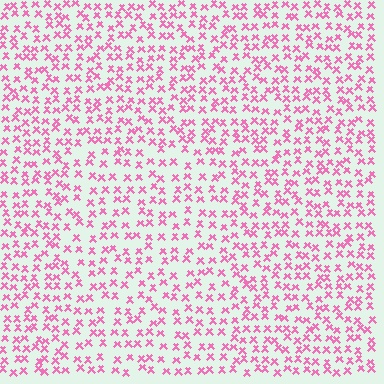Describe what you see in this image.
The image contains small pink elements arranged at two different densities. A rectangle-shaped region is visible where the elements are less densely packed than the surrounding area.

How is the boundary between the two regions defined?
The boundary is defined by a change in element density (approximately 1.4x ratio). All elements are the same color, size, and shape.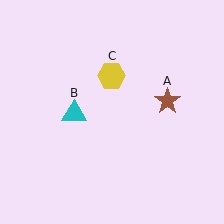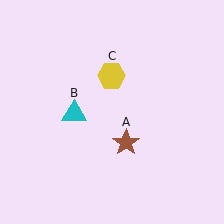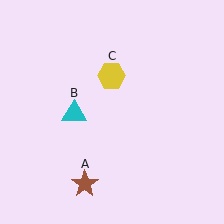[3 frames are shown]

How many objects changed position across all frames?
1 object changed position: brown star (object A).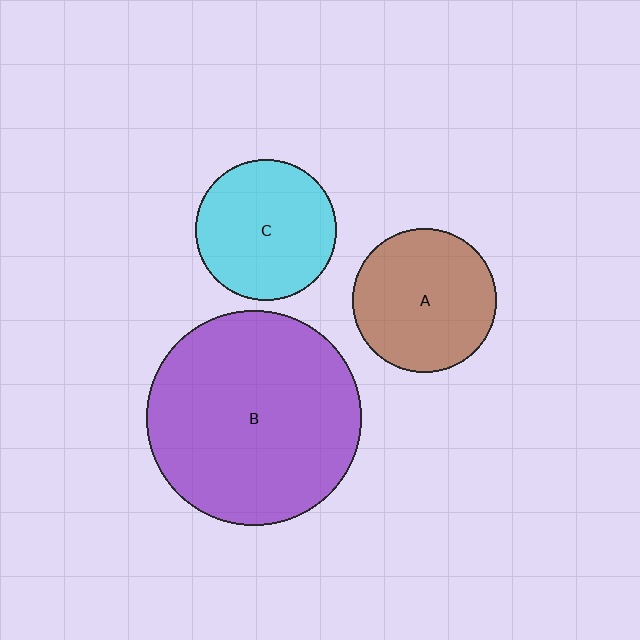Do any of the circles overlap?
No, none of the circles overlap.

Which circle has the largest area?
Circle B (purple).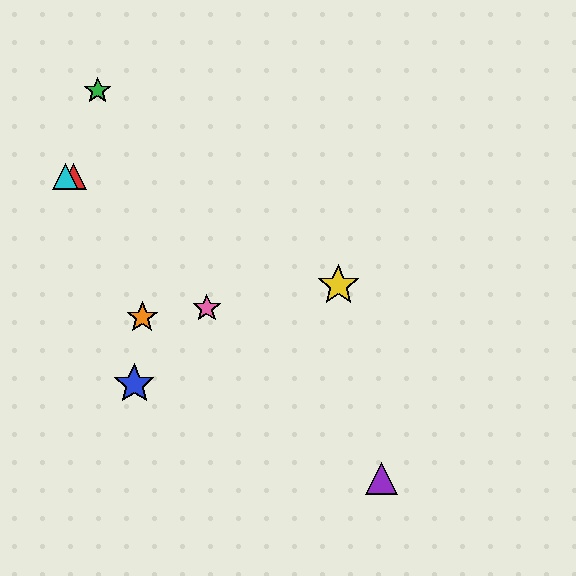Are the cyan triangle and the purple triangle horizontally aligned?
No, the cyan triangle is at y≈177 and the purple triangle is at y≈479.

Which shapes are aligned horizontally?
The red triangle, the cyan triangle are aligned horizontally.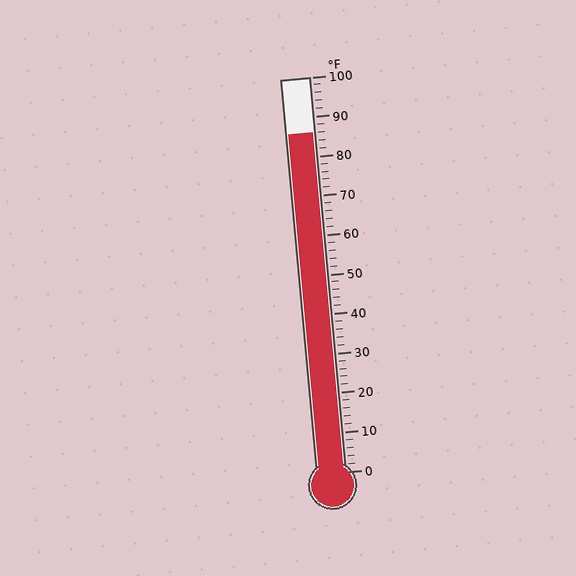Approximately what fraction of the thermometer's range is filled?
The thermometer is filled to approximately 85% of its range.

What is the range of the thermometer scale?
The thermometer scale ranges from 0°F to 100°F.